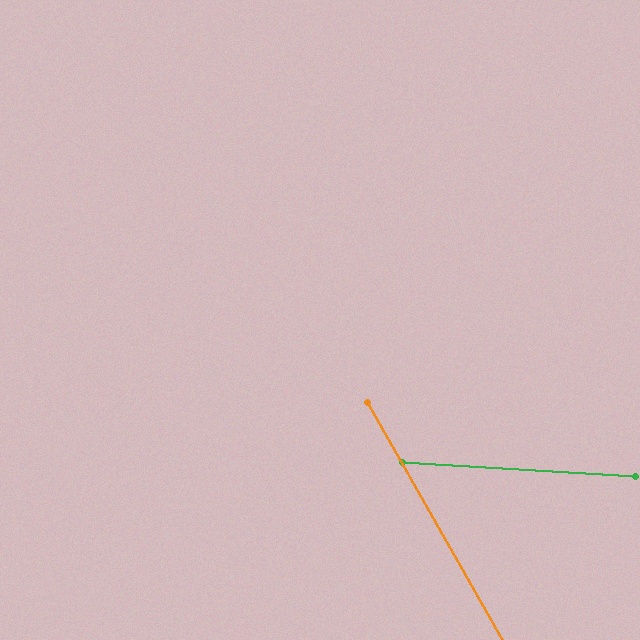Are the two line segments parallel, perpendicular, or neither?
Neither parallel nor perpendicular — they differ by about 57°.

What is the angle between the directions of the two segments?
Approximately 57 degrees.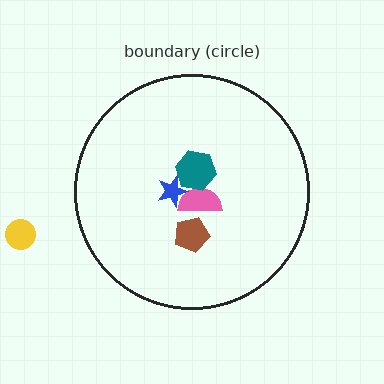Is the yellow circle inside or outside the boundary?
Outside.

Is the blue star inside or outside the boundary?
Inside.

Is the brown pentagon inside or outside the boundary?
Inside.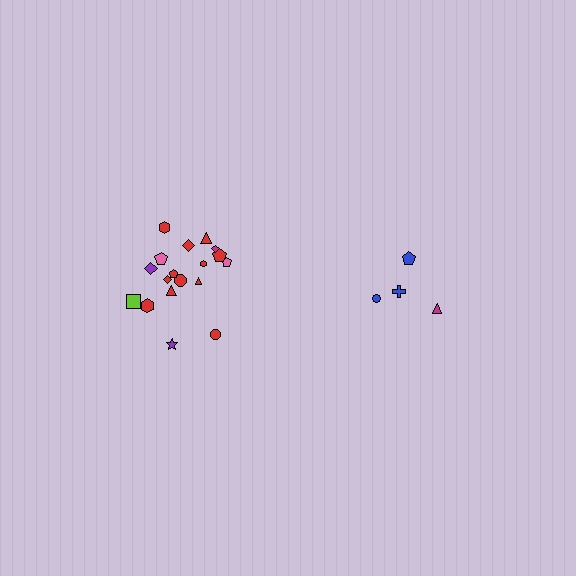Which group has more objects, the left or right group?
The left group.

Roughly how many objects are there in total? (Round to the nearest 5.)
Roughly 20 objects in total.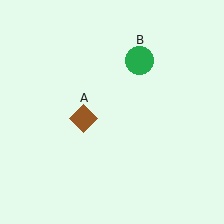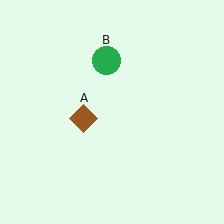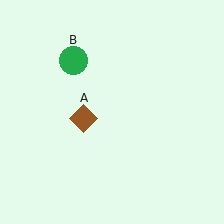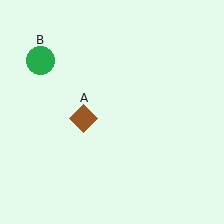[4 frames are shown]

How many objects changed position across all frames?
1 object changed position: green circle (object B).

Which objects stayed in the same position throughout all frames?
Brown diamond (object A) remained stationary.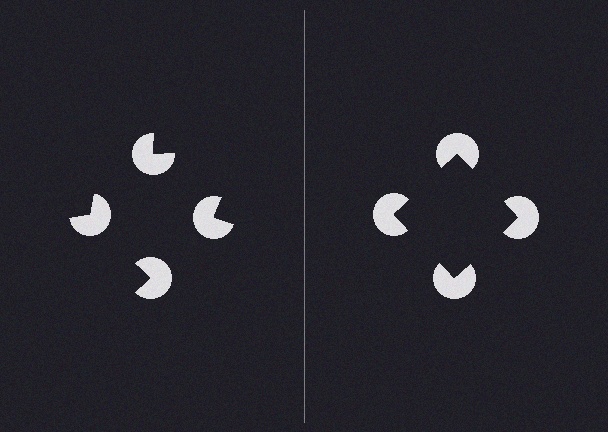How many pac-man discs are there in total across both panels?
8 — 4 on each side.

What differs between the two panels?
The pac-man discs are positioned identically on both sides; only the wedge orientations differ. On the right they align to a square; on the left they are misaligned.